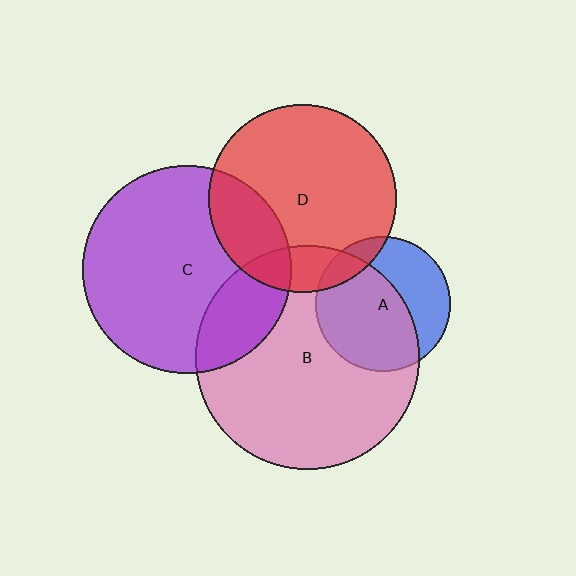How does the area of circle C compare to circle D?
Approximately 1.2 times.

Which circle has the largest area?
Circle B (pink).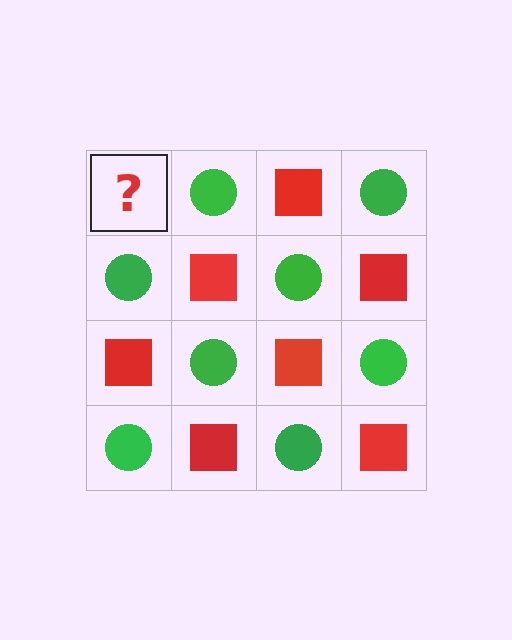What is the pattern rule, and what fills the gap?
The rule is that it alternates red square and green circle in a checkerboard pattern. The gap should be filled with a red square.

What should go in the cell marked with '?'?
The missing cell should contain a red square.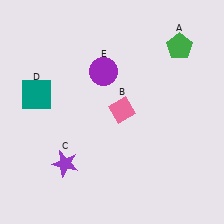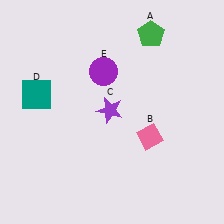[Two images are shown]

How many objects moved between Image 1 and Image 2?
3 objects moved between the two images.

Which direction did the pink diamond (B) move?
The pink diamond (B) moved right.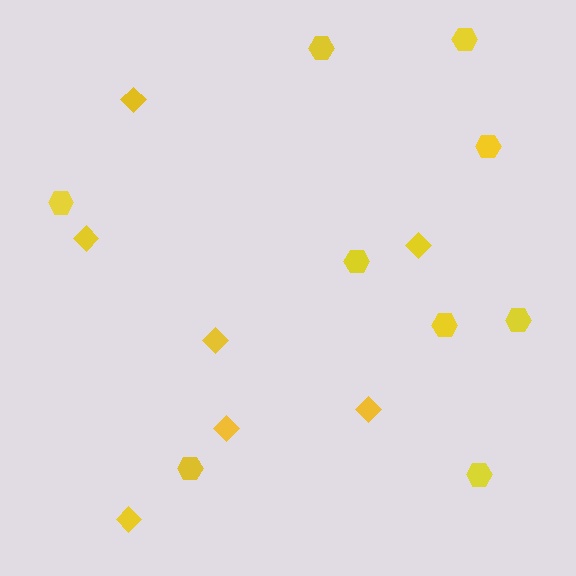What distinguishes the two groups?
There are 2 groups: one group of diamonds (7) and one group of hexagons (9).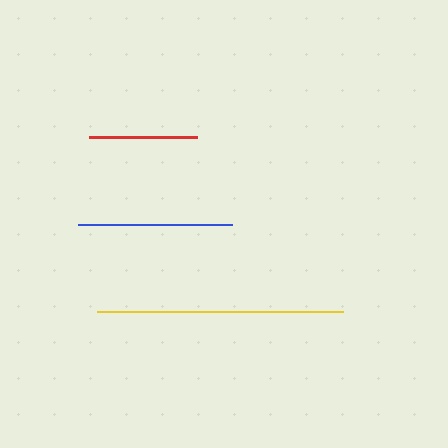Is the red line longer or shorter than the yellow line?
The yellow line is longer than the red line.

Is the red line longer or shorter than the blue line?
The blue line is longer than the red line.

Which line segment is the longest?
The yellow line is the longest at approximately 246 pixels.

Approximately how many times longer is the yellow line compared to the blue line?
The yellow line is approximately 1.6 times the length of the blue line.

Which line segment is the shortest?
The red line is the shortest at approximately 108 pixels.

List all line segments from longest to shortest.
From longest to shortest: yellow, blue, red.